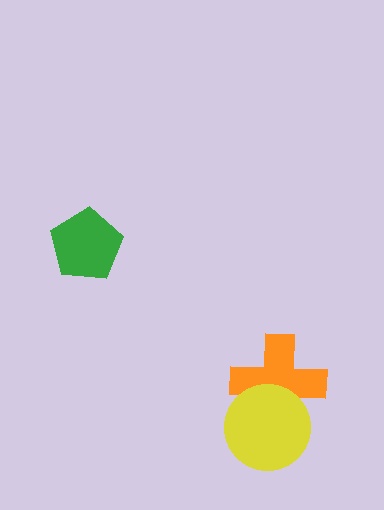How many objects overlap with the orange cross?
1 object overlaps with the orange cross.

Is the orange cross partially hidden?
Yes, it is partially covered by another shape.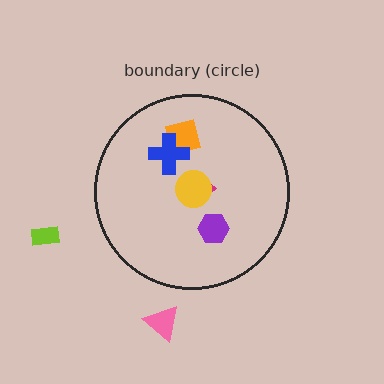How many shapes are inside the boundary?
5 inside, 2 outside.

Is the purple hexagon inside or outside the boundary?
Inside.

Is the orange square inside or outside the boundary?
Inside.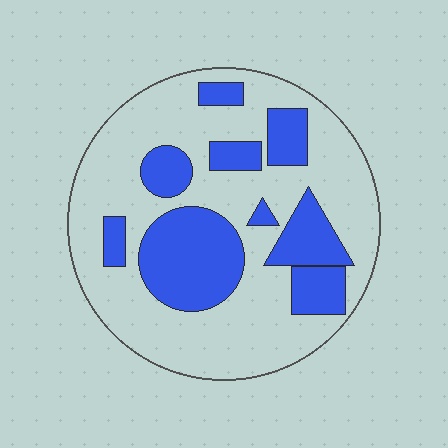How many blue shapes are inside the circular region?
9.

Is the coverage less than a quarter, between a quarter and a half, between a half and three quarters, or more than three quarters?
Between a quarter and a half.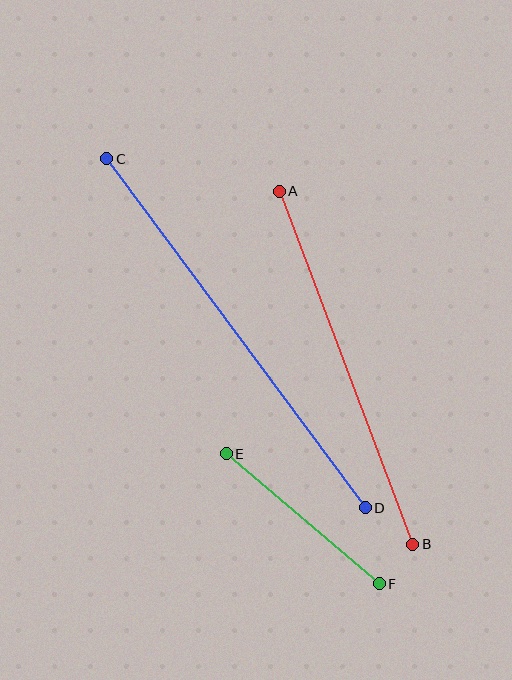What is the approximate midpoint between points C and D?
The midpoint is at approximately (236, 333) pixels.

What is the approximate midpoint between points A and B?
The midpoint is at approximately (346, 368) pixels.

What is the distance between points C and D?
The distance is approximately 435 pixels.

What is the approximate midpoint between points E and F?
The midpoint is at approximately (303, 519) pixels.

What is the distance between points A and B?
The distance is approximately 378 pixels.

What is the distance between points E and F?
The distance is approximately 201 pixels.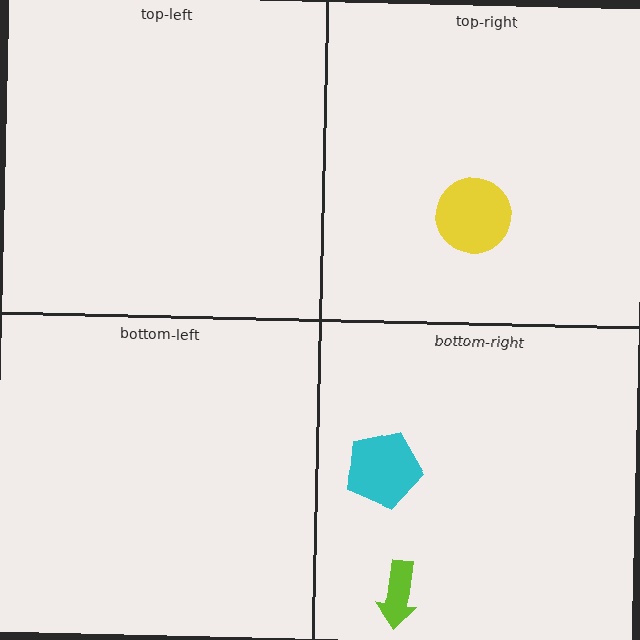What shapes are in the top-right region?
The yellow circle.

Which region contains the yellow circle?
The top-right region.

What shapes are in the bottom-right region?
The cyan pentagon, the lime arrow.